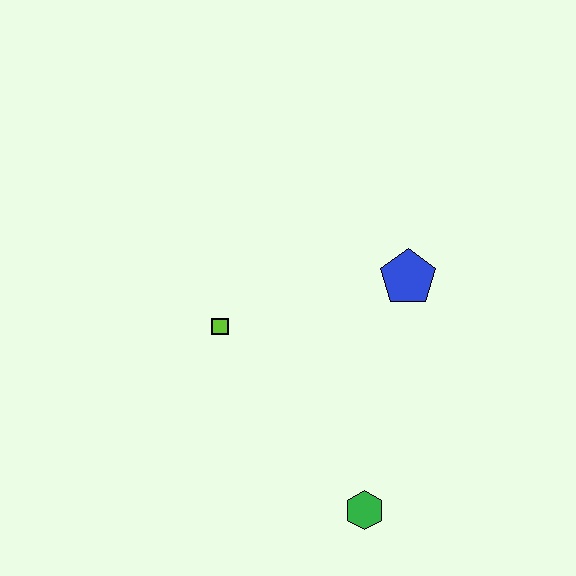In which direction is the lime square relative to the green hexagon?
The lime square is above the green hexagon.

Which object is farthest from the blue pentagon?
The green hexagon is farthest from the blue pentagon.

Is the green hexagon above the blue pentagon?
No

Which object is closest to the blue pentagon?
The lime square is closest to the blue pentagon.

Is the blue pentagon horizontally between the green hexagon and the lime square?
No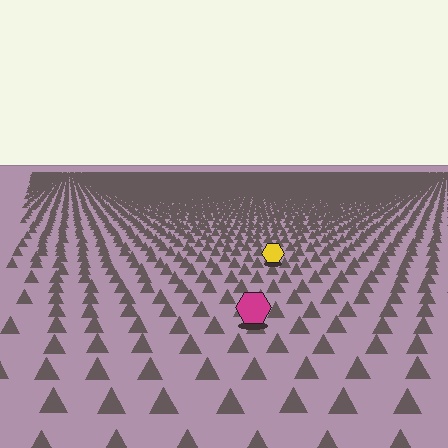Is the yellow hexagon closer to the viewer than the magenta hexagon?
No. The magenta hexagon is closer — you can tell from the texture gradient: the ground texture is coarser near it.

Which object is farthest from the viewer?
The yellow hexagon is farthest from the viewer. It appears smaller and the ground texture around it is denser.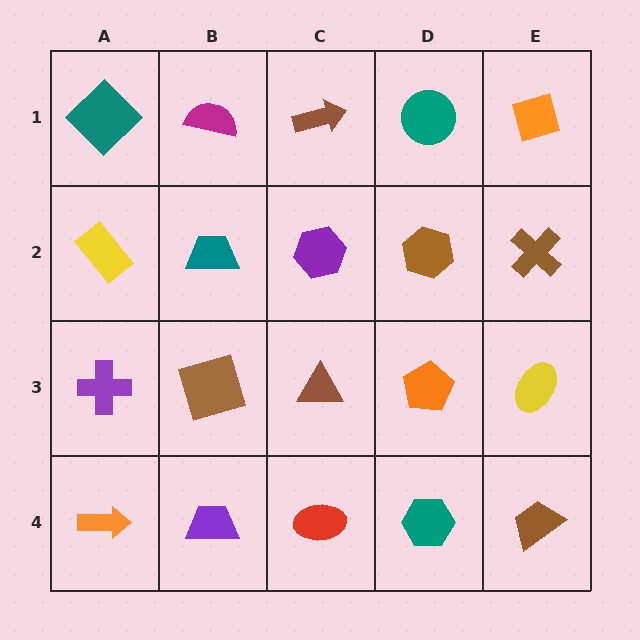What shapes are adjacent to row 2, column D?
A teal circle (row 1, column D), an orange pentagon (row 3, column D), a purple hexagon (row 2, column C), a brown cross (row 2, column E).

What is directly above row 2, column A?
A teal diamond.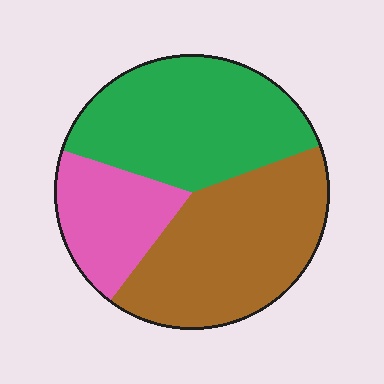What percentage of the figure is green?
Green takes up about two fifths (2/5) of the figure.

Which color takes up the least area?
Pink, at roughly 20%.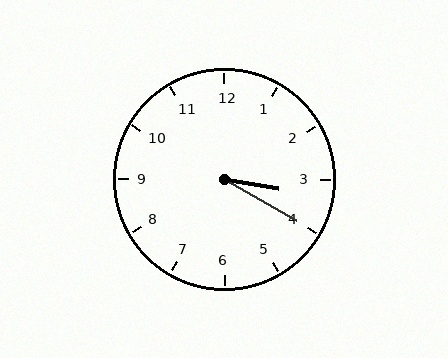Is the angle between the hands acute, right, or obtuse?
It is acute.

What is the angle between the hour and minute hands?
Approximately 20 degrees.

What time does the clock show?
3:20.